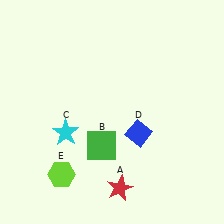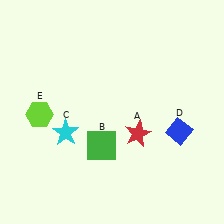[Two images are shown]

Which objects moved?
The objects that moved are: the red star (A), the blue diamond (D), the lime hexagon (E).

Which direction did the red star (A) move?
The red star (A) moved up.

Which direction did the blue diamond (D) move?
The blue diamond (D) moved right.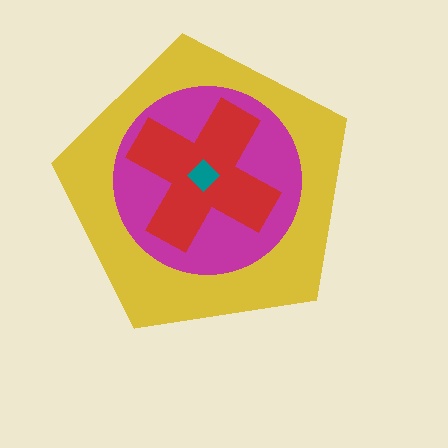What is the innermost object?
The teal diamond.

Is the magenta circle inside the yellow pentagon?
Yes.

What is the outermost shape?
The yellow pentagon.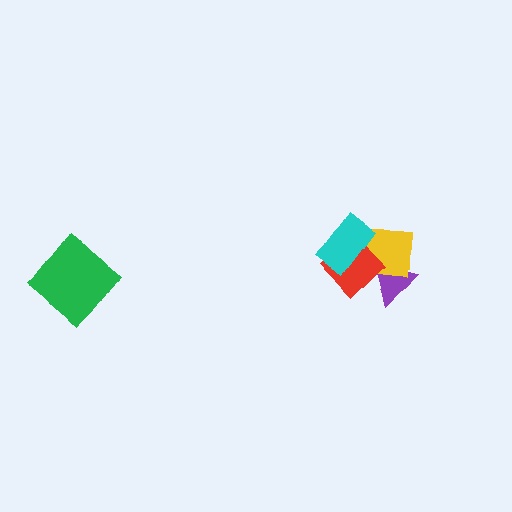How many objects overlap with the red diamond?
3 objects overlap with the red diamond.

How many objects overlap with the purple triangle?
2 objects overlap with the purple triangle.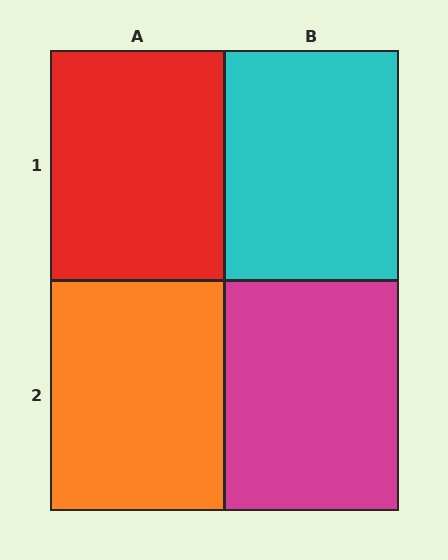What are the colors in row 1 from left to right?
Red, cyan.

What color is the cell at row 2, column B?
Magenta.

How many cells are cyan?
1 cell is cyan.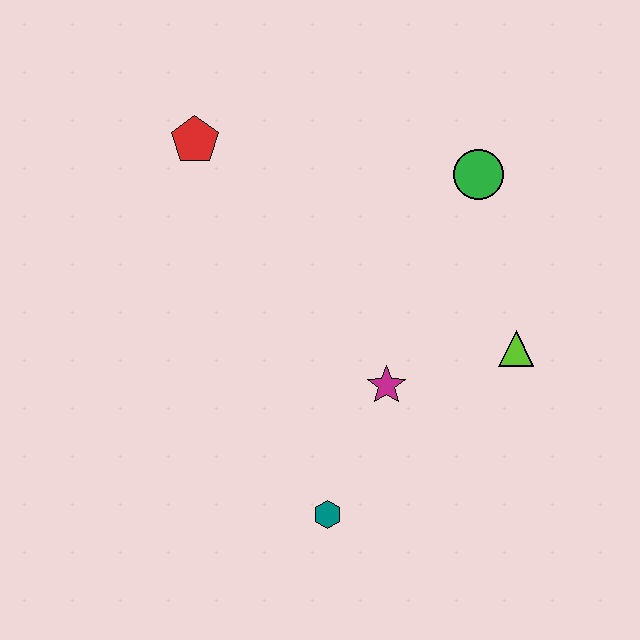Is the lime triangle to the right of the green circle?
Yes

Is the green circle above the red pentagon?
No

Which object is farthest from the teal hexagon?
The red pentagon is farthest from the teal hexagon.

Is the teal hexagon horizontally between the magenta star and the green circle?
No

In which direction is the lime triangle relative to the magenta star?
The lime triangle is to the right of the magenta star.